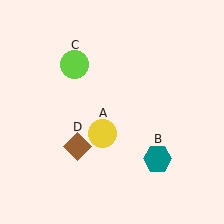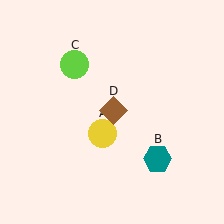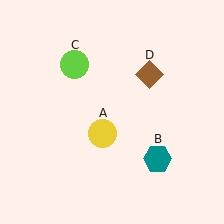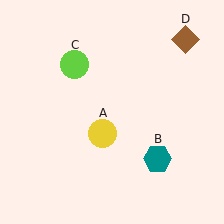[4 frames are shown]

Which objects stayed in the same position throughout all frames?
Yellow circle (object A) and teal hexagon (object B) and lime circle (object C) remained stationary.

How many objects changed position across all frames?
1 object changed position: brown diamond (object D).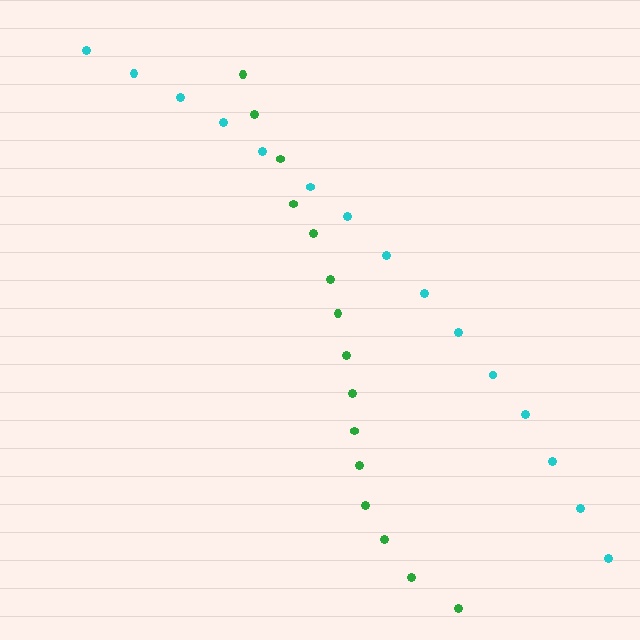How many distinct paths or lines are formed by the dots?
There are 2 distinct paths.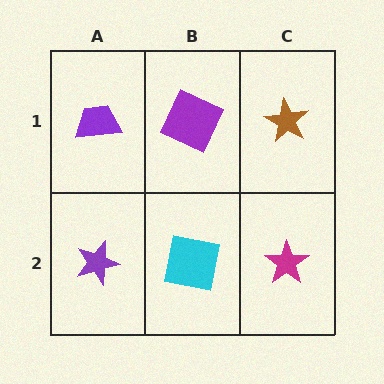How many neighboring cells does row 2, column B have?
3.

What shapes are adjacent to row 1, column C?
A magenta star (row 2, column C), a purple square (row 1, column B).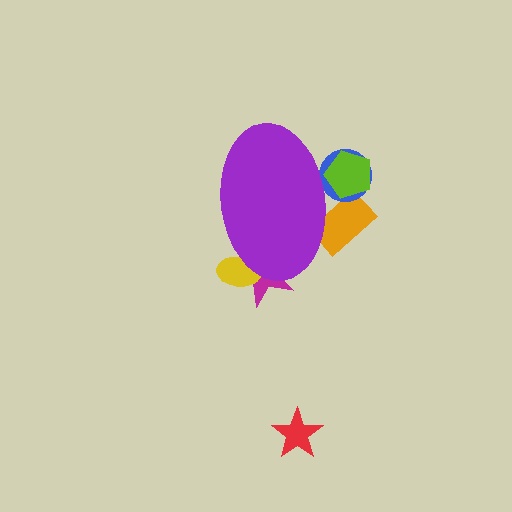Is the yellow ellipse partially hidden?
Yes, the yellow ellipse is partially hidden behind the purple ellipse.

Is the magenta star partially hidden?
Yes, the magenta star is partially hidden behind the purple ellipse.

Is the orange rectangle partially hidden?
Yes, the orange rectangle is partially hidden behind the purple ellipse.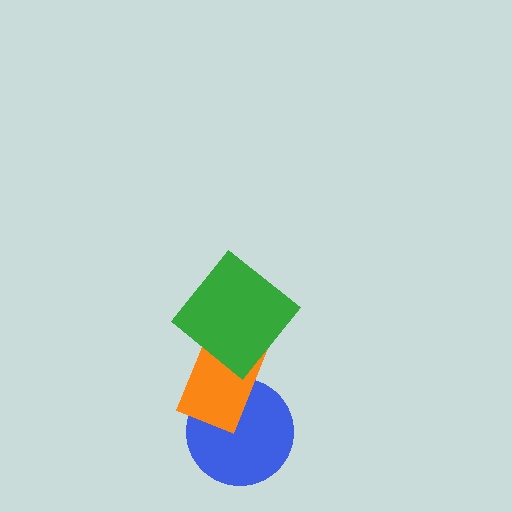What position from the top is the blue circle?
The blue circle is 3rd from the top.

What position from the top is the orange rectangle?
The orange rectangle is 2nd from the top.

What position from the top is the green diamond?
The green diamond is 1st from the top.